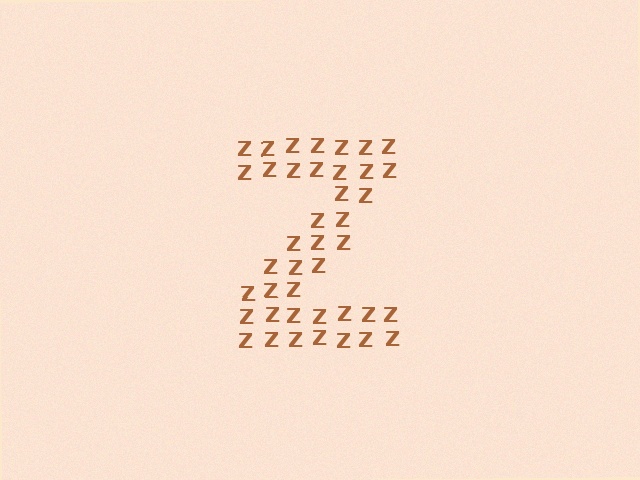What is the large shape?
The large shape is the letter Z.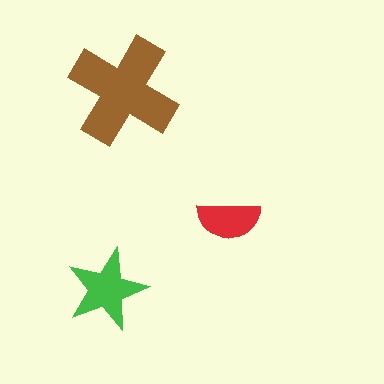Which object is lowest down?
The green star is bottommost.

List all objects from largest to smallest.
The brown cross, the green star, the red semicircle.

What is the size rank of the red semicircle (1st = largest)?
3rd.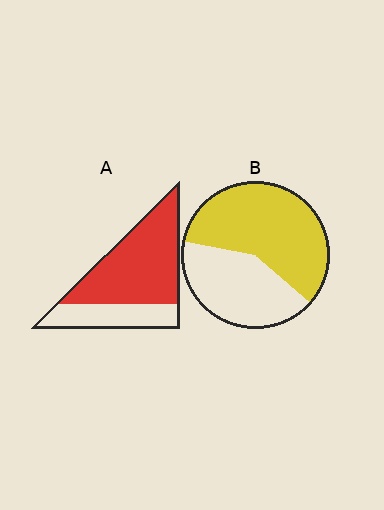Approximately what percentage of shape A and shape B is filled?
A is approximately 70% and B is approximately 60%.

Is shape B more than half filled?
Yes.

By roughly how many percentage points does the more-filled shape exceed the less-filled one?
By roughly 10 percentage points (A over B).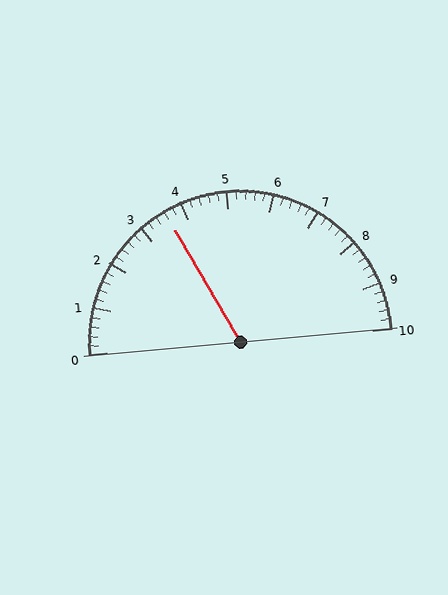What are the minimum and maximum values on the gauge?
The gauge ranges from 0 to 10.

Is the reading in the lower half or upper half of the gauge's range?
The reading is in the lower half of the range (0 to 10).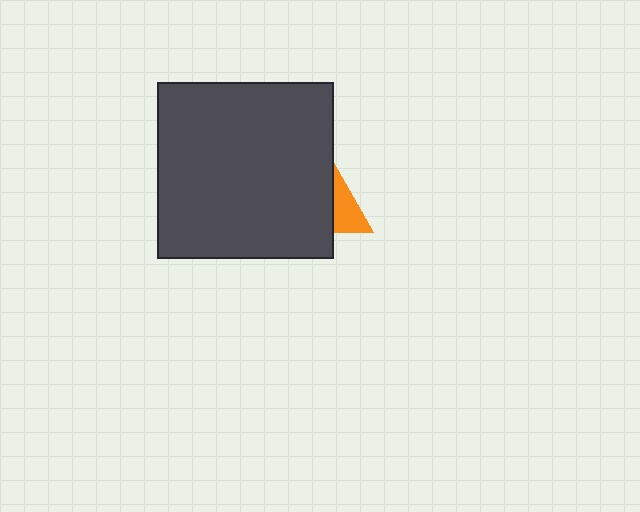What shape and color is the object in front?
The object in front is a dark gray square.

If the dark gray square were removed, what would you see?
You would see the complete orange triangle.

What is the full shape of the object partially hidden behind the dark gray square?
The partially hidden object is an orange triangle.